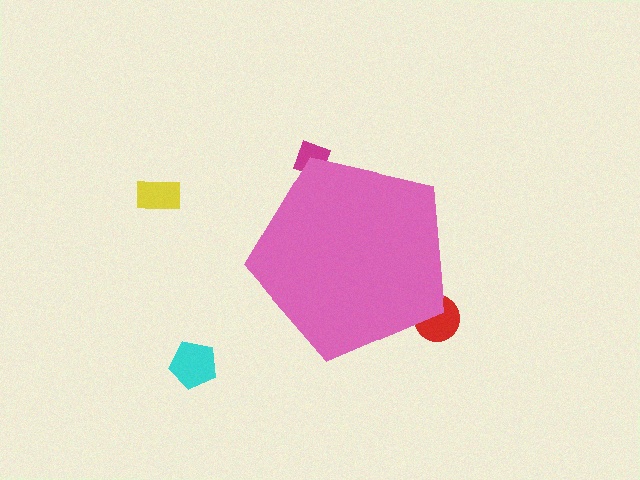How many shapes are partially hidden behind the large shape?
2 shapes are partially hidden.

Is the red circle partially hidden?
Yes, the red circle is partially hidden behind the pink pentagon.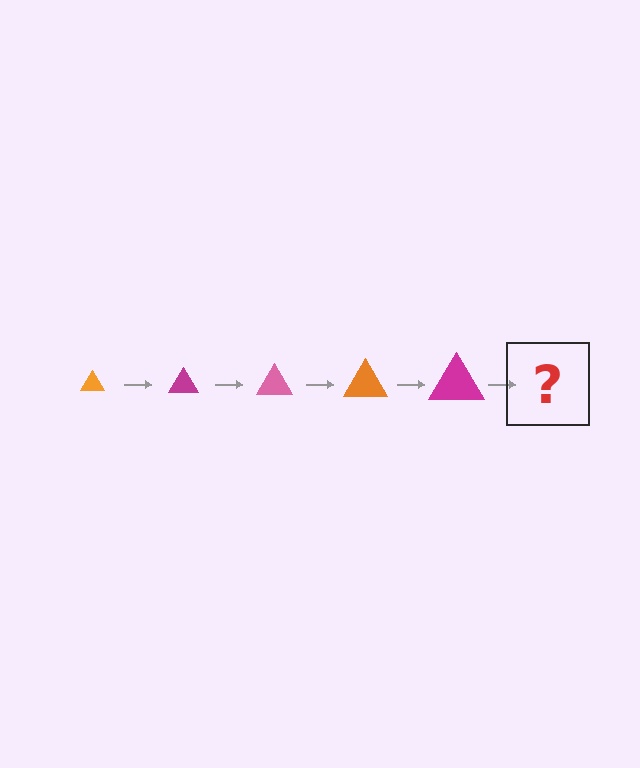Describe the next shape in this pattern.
It should be a pink triangle, larger than the previous one.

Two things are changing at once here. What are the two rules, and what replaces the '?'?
The two rules are that the triangle grows larger each step and the color cycles through orange, magenta, and pink. The '?' should be a pink triangle, larger than the previous one.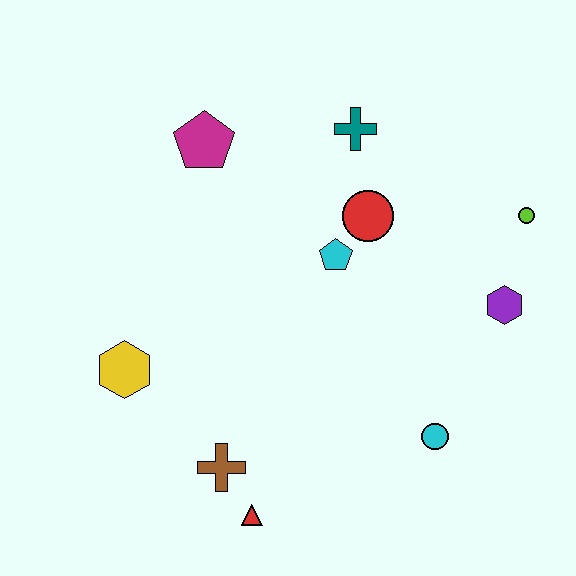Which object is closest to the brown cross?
The red triangle is closest to the brown cross.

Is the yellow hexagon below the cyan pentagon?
Yes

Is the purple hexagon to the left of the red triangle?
No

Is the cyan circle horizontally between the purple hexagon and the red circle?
Yes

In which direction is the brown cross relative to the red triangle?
The brown cross is above the red triangle.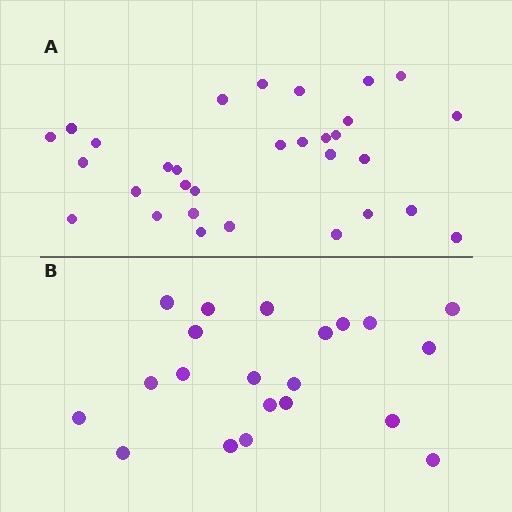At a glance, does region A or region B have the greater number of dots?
Region A (the top region) has more dots.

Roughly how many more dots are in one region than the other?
Region A has roughly 10 or so more dots than region B.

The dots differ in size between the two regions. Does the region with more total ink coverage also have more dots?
No. Region B has more total ink coverage because its dots are larger, but region A actually contains more individual dots. Total area can be misleading — the number of items is what matters here.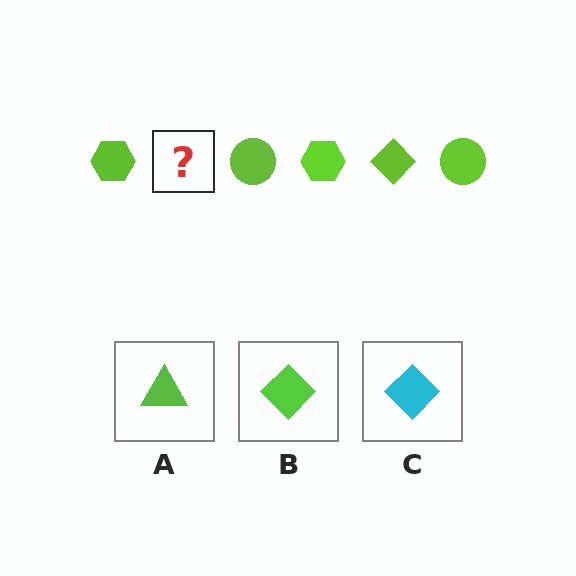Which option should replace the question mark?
Option B.